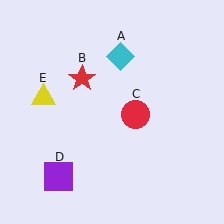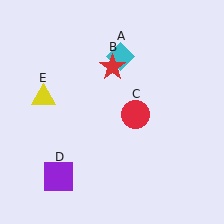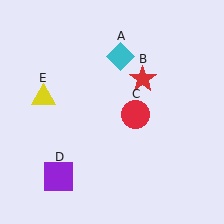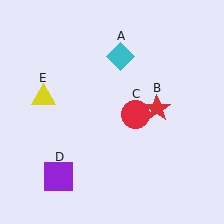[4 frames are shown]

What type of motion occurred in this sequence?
The red star (object B) rotated clockwise around the center of the scene.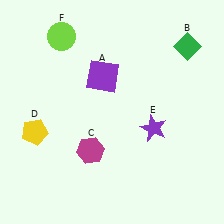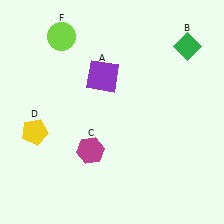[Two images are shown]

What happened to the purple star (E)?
The purple star (E) was removed in Image 2. It was in the bottom-right area of Image 1.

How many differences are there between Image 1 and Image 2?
There is 1 difference between the two images.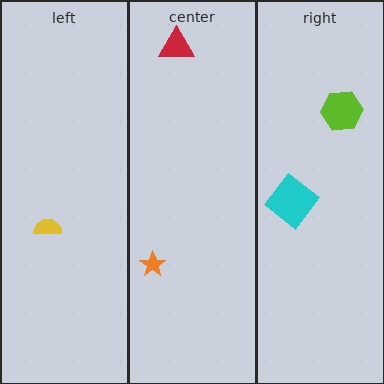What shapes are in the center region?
The orange star, the red triangle.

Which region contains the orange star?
The center region.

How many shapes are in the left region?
1.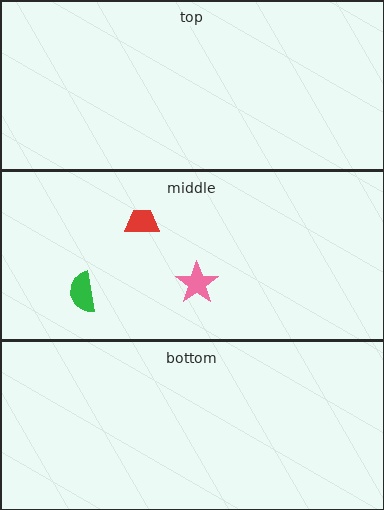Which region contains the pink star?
The middle region.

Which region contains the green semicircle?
The middle region.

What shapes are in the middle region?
The red trapezoid, the pink star, the green semicircle.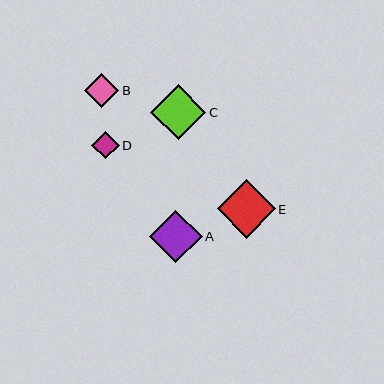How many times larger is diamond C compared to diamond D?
Diamond C is approximately 2.0 times the size of diamond D.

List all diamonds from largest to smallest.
From largest to smallest: E, C, A, B, D.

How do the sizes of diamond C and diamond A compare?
Diamond C and diamond A are approximately the same size.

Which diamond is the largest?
Diamond E is the largest with a size of approximately 58 pixels.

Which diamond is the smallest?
Diamond D is the smallest with a size of approximately 27 pixels.